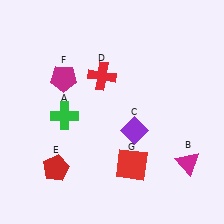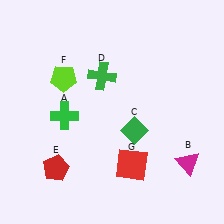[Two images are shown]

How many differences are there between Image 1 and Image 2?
There are 3 differences between the two images.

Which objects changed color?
C changed from purple to green. D changed from red to green. F changed from magenta to lime.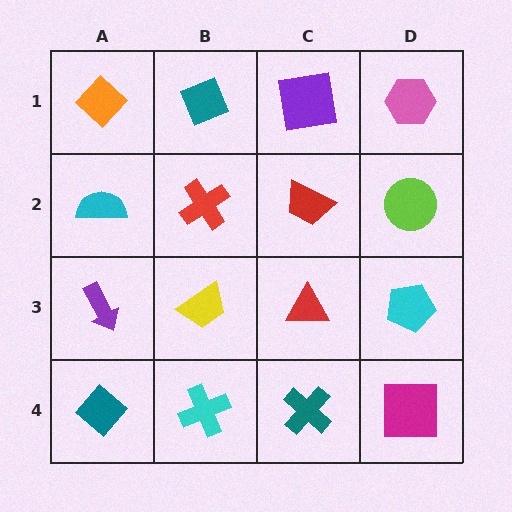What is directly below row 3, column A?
A teal diamond.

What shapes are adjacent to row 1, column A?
A cyan semicircle (row 2, column A), a teal diamond (row 1, column B).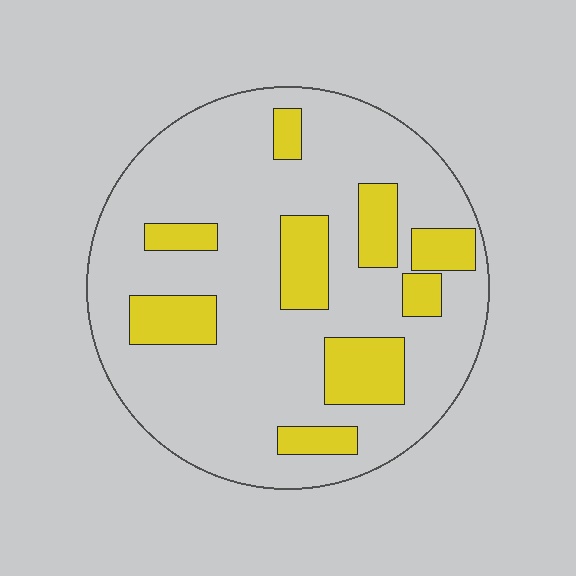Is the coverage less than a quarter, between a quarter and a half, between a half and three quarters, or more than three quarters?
Less than a quarter.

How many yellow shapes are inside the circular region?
9.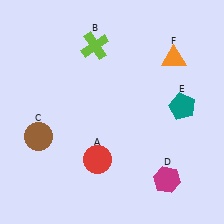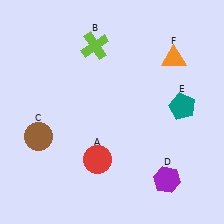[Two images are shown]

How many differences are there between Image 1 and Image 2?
There is 1 difference between the two images.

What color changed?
The hexagon (D) changed from magenta in Image 1 to purple in Image 2.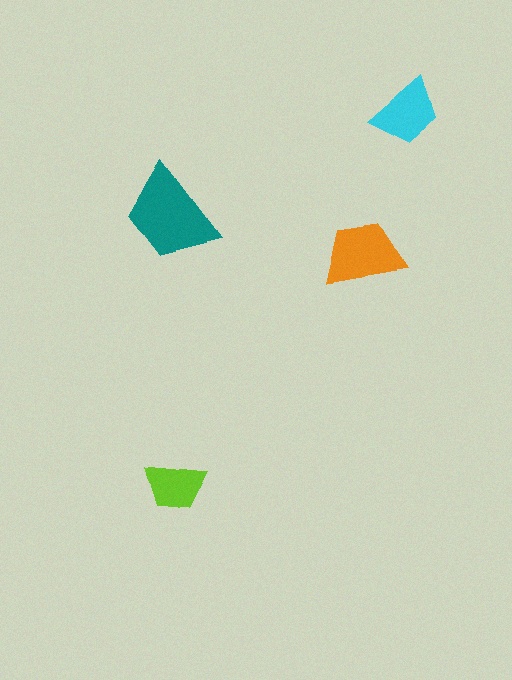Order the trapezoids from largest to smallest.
the teal one, the orange one, the cyan one, the lime one.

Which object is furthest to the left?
The lime trapezoid is leftmost.